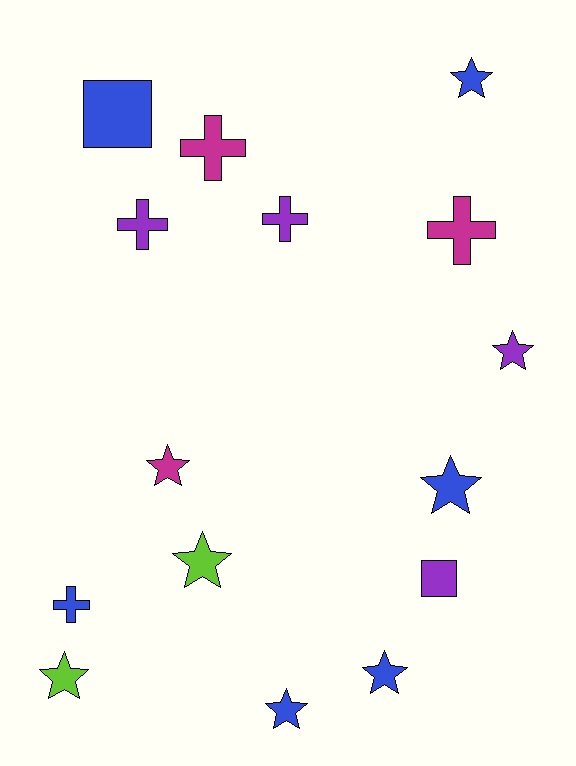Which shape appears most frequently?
Star, with 8 objects.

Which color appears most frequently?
Blue, with 6 objects.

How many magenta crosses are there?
There are 2 magenta crosses.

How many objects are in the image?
There are 15 objects.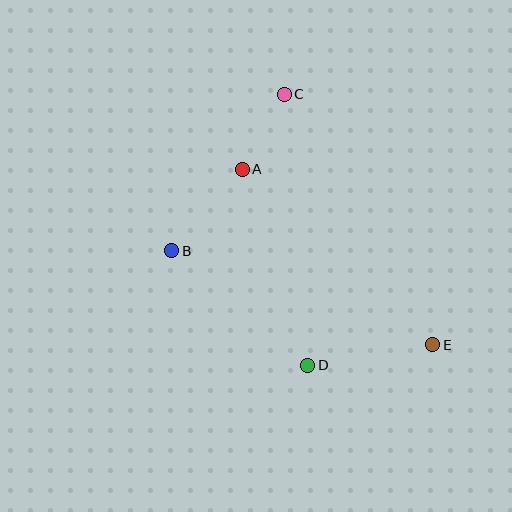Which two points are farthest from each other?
Points C and E are farthest from each other.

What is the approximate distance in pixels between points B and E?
The distance between B and E is approximately 277 pixels.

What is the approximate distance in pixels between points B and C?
The distance between B and C is approximately 193 pixels.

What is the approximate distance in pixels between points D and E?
The distance between D and E is approximately 127 pixels.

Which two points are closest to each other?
Points A and C are closest to each other.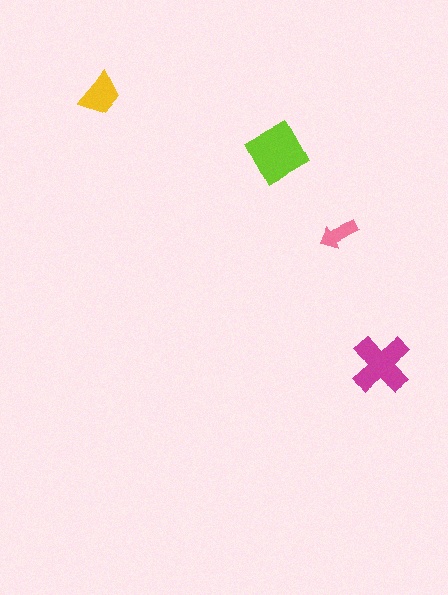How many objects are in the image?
There are 4 objects in the image.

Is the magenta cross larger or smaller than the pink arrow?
Larger.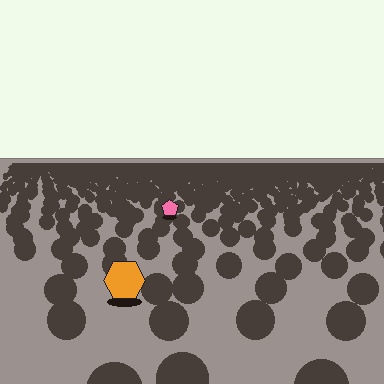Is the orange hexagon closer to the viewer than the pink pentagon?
Yes. The orange hexagon is closer — you can tell from the texture gradient: the ground texture is coarser near it.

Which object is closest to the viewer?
The orange hexagon is closest. The texture marks near it are larger and more spread out.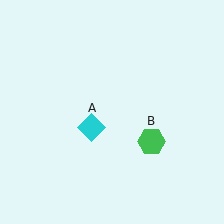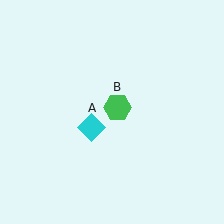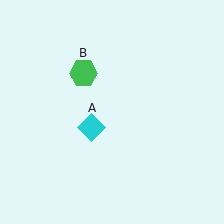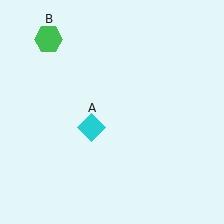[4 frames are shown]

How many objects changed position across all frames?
1 object changed position: green hexagon (object B).